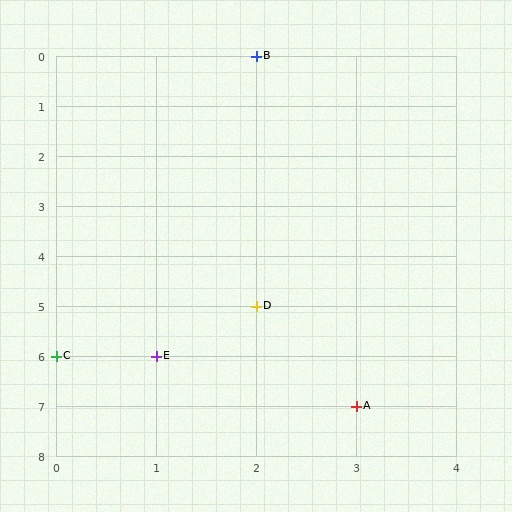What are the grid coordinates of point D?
Point D is at grid coordinates (2, 5).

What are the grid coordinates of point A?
Point A is at grid coordinates (3, 7).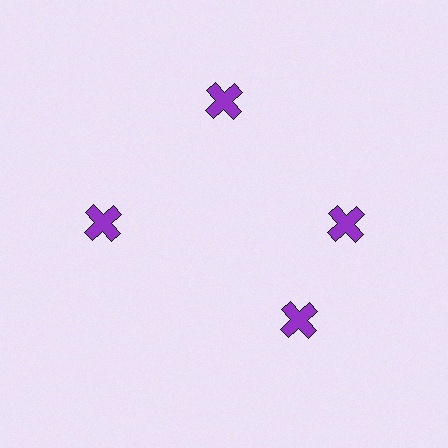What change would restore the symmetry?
The symmetry would be restored by rotating it back into even spacing with its neighbors so that all 4 crosses sit at equal angles and equal distance from the center.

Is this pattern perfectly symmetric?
No. The 4 purple crosses are arranged in a ring, but one element near the 6 o'clock position is rotated out of alignment along the ring, breaking the 4-fold rotational symmetry.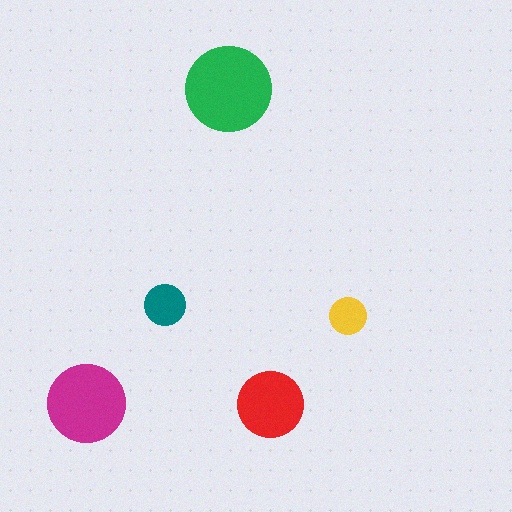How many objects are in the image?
There are 5 objects in the image.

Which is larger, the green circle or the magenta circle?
The green one.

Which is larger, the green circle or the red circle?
The green one.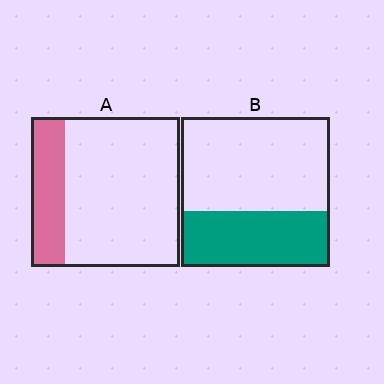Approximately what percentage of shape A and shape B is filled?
A is approximately 25% and B is approximately 35%.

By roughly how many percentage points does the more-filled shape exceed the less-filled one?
By roughly 15 percentage points (B over A).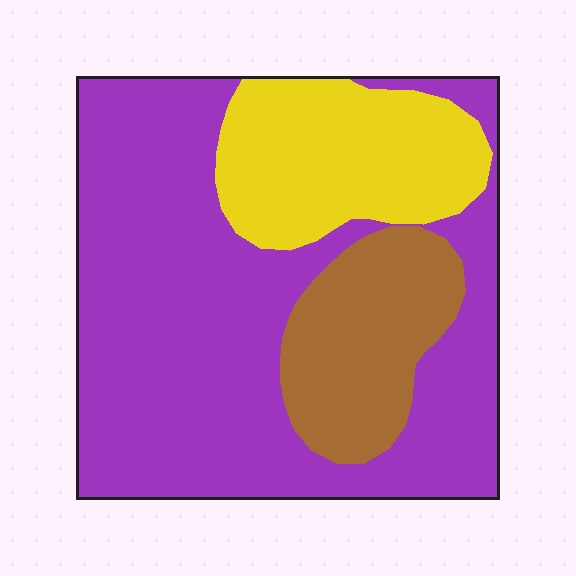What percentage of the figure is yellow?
Yellow takes up about one fifth (1/5) of the figure.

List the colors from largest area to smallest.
From largest to smallest: purple, yellow, brown.